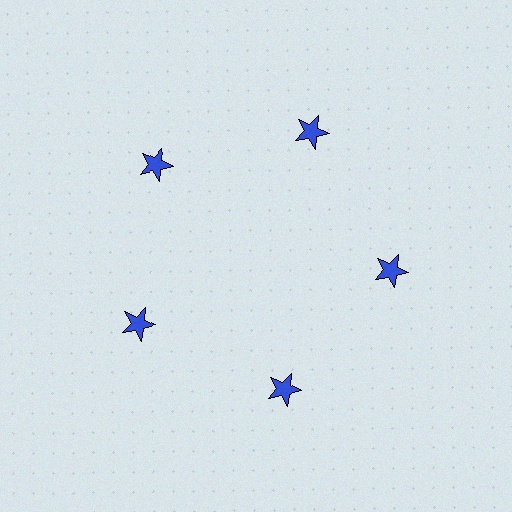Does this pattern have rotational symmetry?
Yes, this pattern has 5-fold rotational symmetry. It looks the same after rotating 72 degrees around the center.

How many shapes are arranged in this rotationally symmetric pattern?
There are 5 shapes, arranged in 5 groups of 1.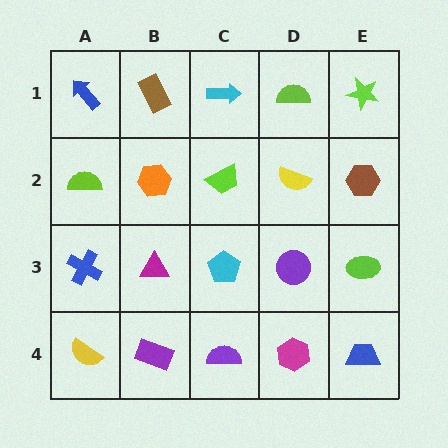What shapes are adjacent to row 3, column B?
An orange hexagon (row 2, column B), a purple rectangle (row 4, column B), a blue cross (row 3, column A), a cyan pentagon (row 3, column C).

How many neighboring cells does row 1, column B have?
3.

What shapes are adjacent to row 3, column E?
A brown hexagon (row 2, column E), a blue trapezoid (row 4, column E), a purple circle (row 3, column D).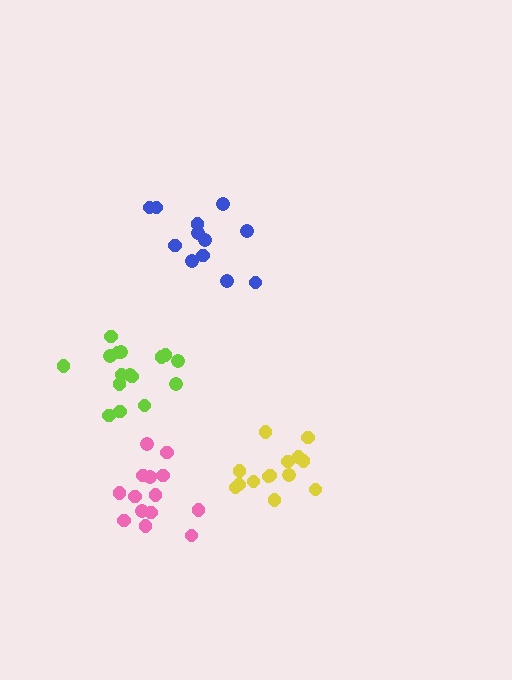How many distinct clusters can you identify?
There are 4 distinct clusters.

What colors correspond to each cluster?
The clusters are colored: pink, blue, lime, yellow.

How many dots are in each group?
Group 1: 14 dots, Group 2: 12 dots, Group 3: 16 dots, Group 4: 14 dots (56 total).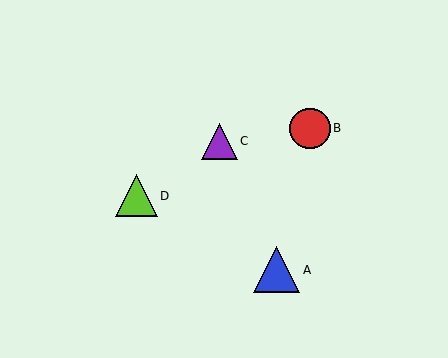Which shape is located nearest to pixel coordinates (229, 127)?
The purple triangle (labeled C) at (219, 141) is nearest to that location.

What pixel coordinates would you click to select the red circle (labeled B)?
Click at (310, 128) to select the red circle B.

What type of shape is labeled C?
Shape C is a purple triangle.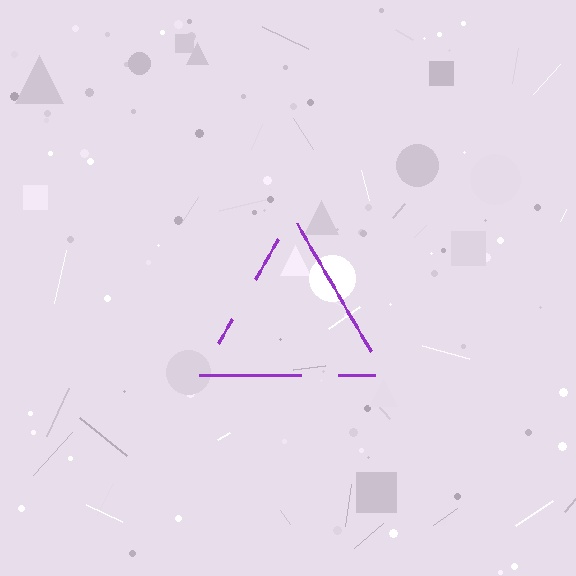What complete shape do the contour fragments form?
The contour fragments form a triangle.